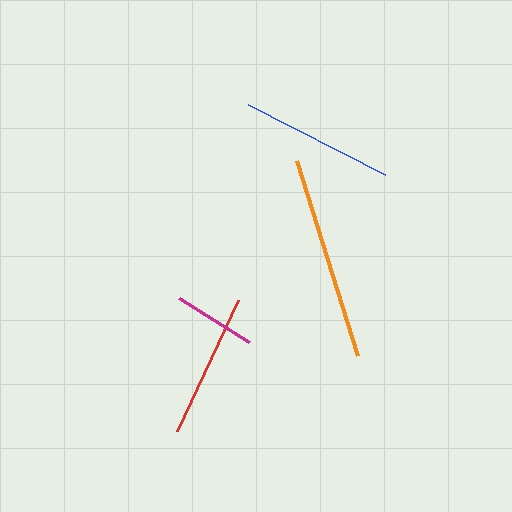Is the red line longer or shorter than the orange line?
The orange line is longer than the red line.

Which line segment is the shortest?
The magenta line is the shortest at approximately 83 pixels.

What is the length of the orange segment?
The orange segment is approximately 204 pixels long.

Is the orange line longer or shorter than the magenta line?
The orange line is longer than the magenta line.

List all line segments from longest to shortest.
From longest to shortest: orange, blue, red, magenta.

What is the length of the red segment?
The red segment is approximately 145 pixels long.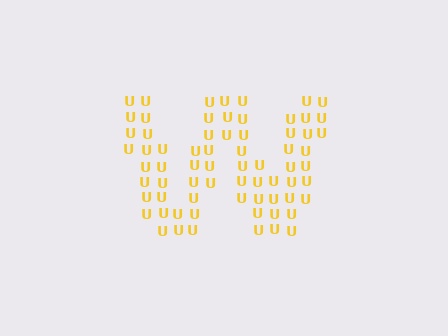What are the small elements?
The small elements are letter U's.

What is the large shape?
The large shape is the letter W.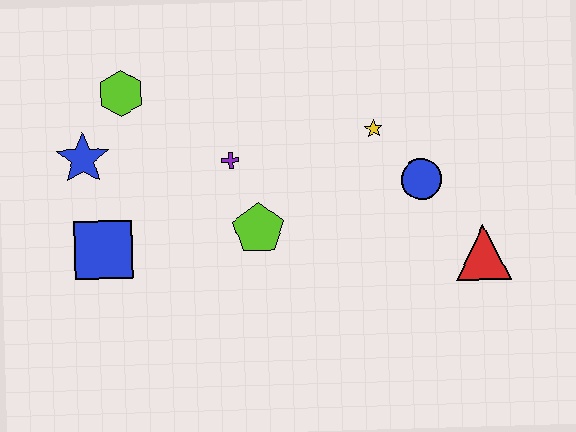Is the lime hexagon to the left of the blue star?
No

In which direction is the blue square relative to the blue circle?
The blue square is to the left of the blue circle.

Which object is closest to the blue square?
The blue star is closest to the blue square.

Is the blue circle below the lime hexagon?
Yes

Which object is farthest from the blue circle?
The blue star is farthest from the blue circle.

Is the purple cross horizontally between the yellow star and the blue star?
Yes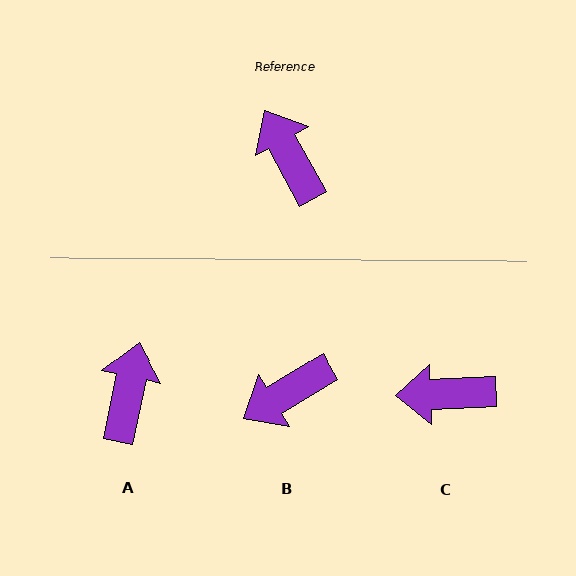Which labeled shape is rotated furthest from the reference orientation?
B, about 92 degrees away.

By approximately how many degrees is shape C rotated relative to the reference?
Approximately 64 degrees counter-clockwise.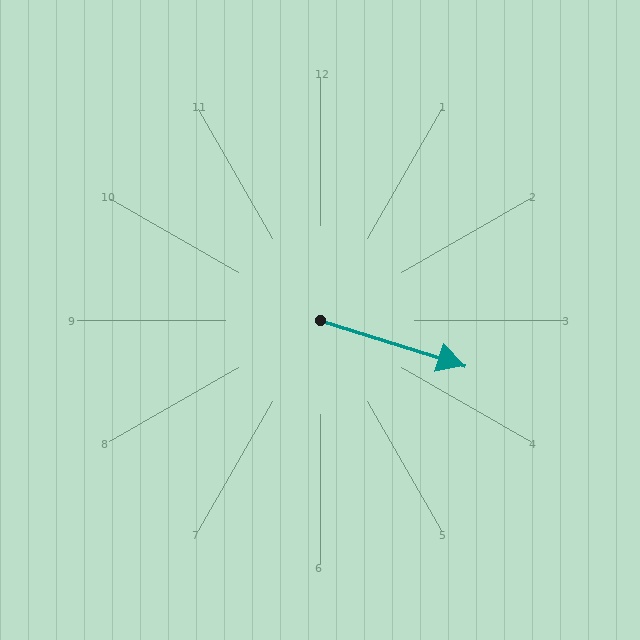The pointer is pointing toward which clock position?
Roughly 4 o'clock.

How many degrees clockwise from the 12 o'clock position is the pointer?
Approximately 108 degrees.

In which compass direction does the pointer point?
East.